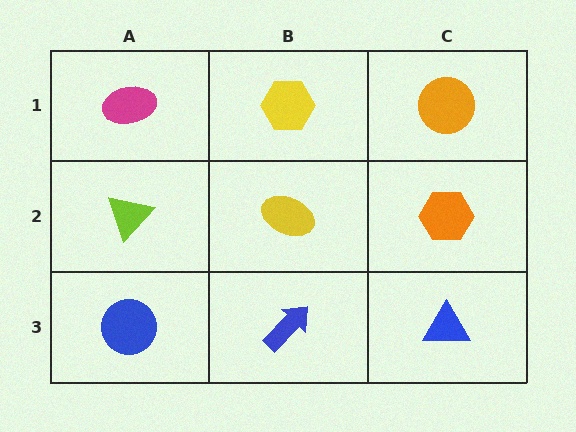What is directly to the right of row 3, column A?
A blue arrow.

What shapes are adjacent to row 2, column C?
An orange circle (row 1, column C), a blue triangle (row 3, column C), a yellow ellipse (row 2, column B).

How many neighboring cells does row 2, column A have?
3.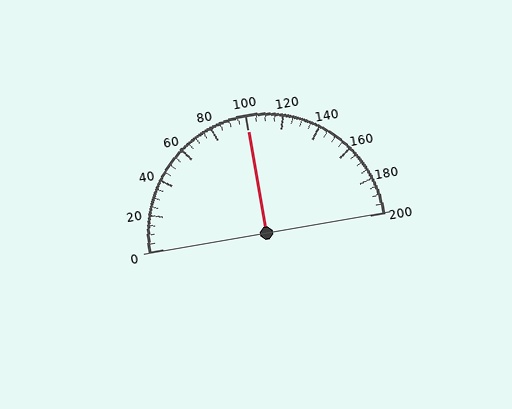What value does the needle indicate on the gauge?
The needle indicates approximately 100.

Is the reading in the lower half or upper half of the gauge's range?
The reading is in the upper half of the range (0 to 200).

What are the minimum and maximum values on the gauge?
The gauge ranges from 0 to 200.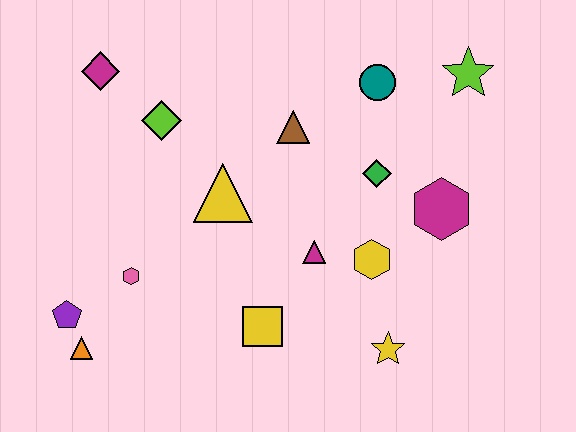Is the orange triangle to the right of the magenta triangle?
No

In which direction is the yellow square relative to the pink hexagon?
The yellow square is to the right of the pink hexagon.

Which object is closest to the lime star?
The teal circle is closest to the lime star.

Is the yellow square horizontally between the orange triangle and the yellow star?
Yes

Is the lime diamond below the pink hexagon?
No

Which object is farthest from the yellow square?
The lime star is farthest from the yellow square.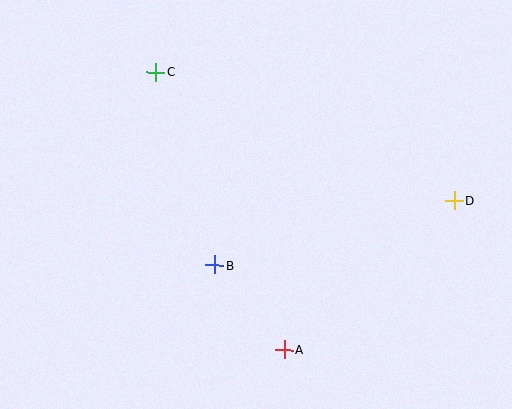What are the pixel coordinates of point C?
Point C is at (155, 72).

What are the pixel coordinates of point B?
Point B is at (215, 265).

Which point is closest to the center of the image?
Point B at (215, 265) is closest to the center.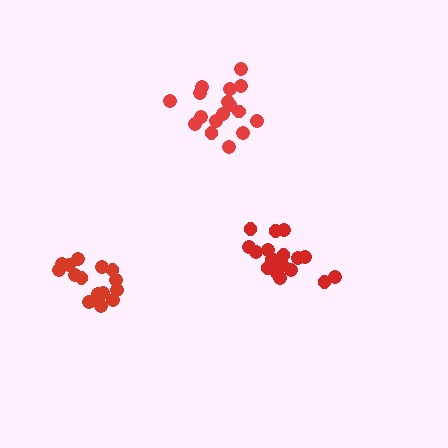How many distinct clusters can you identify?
There are 3 distinct clusters.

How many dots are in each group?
Group 1: 18 dots, Group 2: 17 dots, Group 3: 15 dots (50 total).